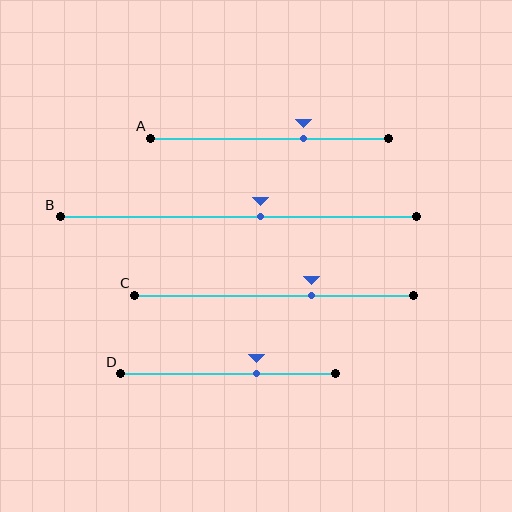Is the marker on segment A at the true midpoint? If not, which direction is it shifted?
No, the marker on segment A is shifted to the right by about 14% of the segment length.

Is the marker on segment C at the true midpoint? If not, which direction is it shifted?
No, the marker on segment C is shifted to the right by about 13% of the segment length.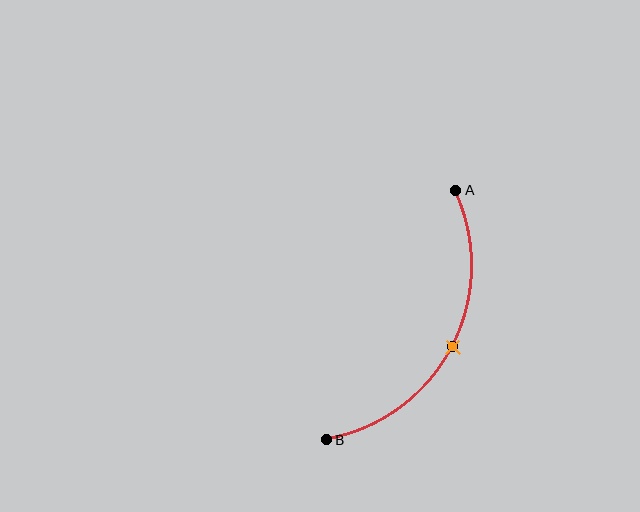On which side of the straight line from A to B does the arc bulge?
The arc bulges to the right of the straight line connecting A and B.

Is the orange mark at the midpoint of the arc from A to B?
Yes. The orange mark lies on the arc at equal arc-length from both A and B — it is the arc midpoint.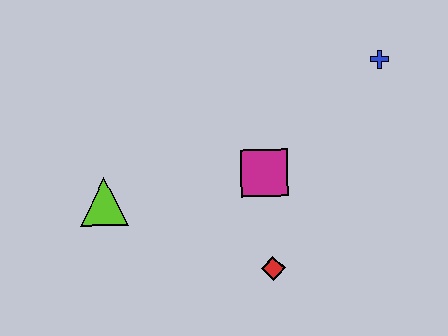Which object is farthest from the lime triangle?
The blue cross is farthest from the lime triangle.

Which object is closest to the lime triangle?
The magenta square is closest to the lime triangle.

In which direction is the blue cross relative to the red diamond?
The blue cross is above the red diamond.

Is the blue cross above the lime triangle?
Yes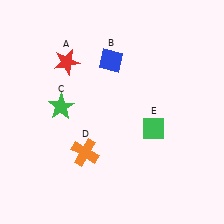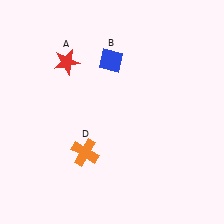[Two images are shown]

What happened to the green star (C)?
The green star (C) was removed in Image 2. It was in the top-left area of Image 1.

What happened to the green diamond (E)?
The green diamond (E) was removed in Image 2. It was in the bottom-right area of Image 1.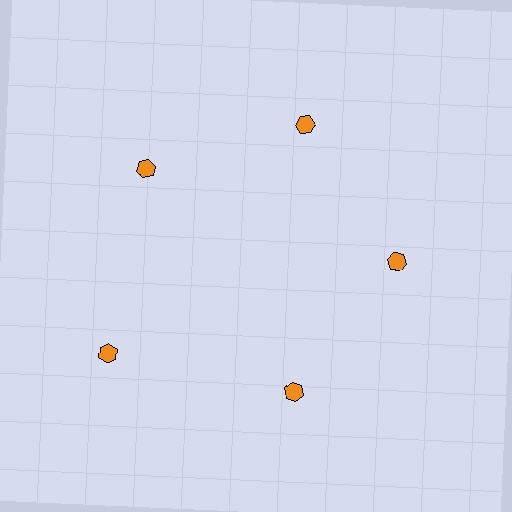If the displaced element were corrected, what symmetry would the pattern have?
It would have 5-fold rotational symmetry — the pattern would map onto itself every 72 degrees.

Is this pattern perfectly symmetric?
No. The 5 orange hexagons are arranged in a ring, but one element near the 8 o'clock position is pushed outward from the center, breaking the 5-fold rotational symmetry.